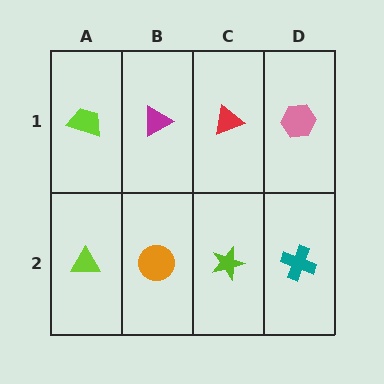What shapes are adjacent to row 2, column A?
A lime trapezoid (row 1, column A), an orange circle (row 2, column B).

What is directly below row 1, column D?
A teal cross.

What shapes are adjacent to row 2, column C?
A red triangle (row 1, column C), an orange circle (row 2, column B), a teal cross (row 2, column D).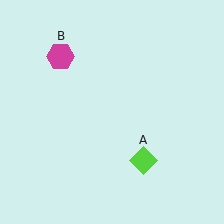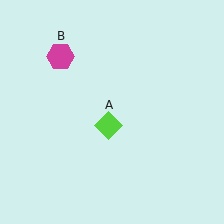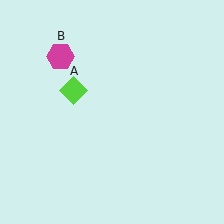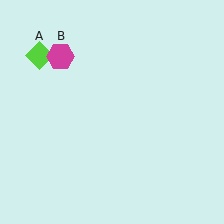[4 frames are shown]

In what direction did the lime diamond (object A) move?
The lime diamond (object A) moved up and to the left.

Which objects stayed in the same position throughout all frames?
Magenta hexagon (object B) remained stationary.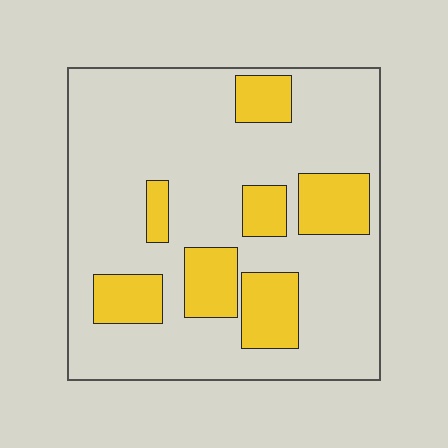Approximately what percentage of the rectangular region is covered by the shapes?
Approximately 25%.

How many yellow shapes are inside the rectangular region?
7.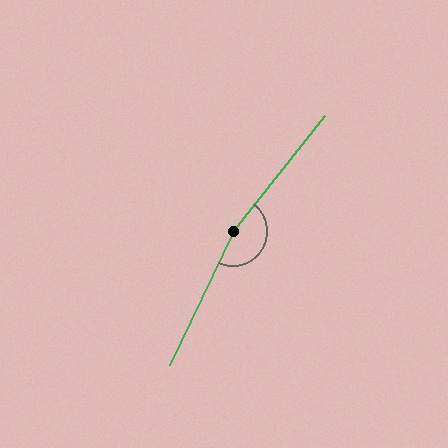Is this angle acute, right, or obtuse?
It is obtuse.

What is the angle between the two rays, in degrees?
Approximately 167 degrees.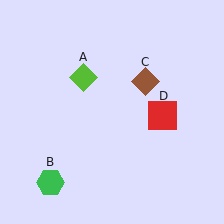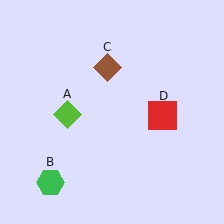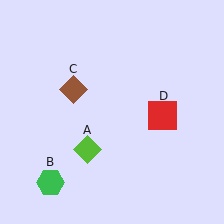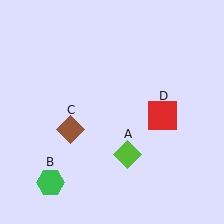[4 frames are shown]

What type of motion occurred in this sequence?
The lime diamond (object A), brown diamond (object C) rotated counterclockwise around the center of the scene.